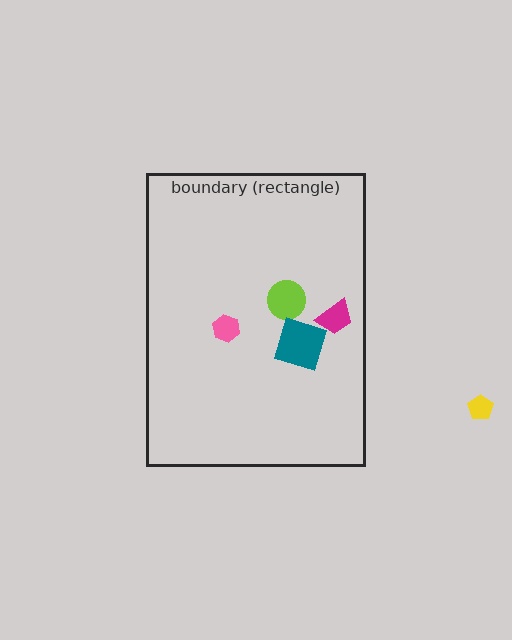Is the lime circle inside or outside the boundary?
Inside.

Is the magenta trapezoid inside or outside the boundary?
Inside.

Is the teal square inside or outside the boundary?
Inside.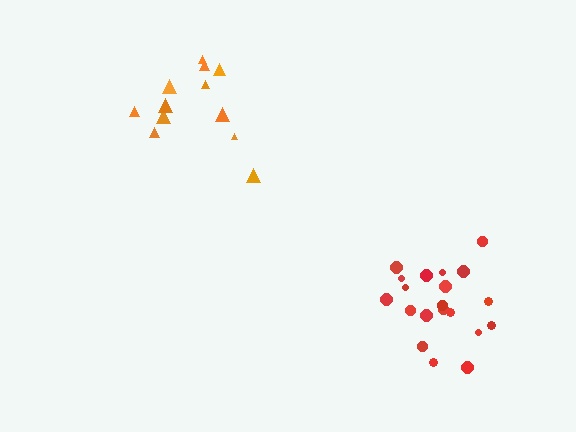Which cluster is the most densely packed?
Red.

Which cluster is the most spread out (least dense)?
Orange.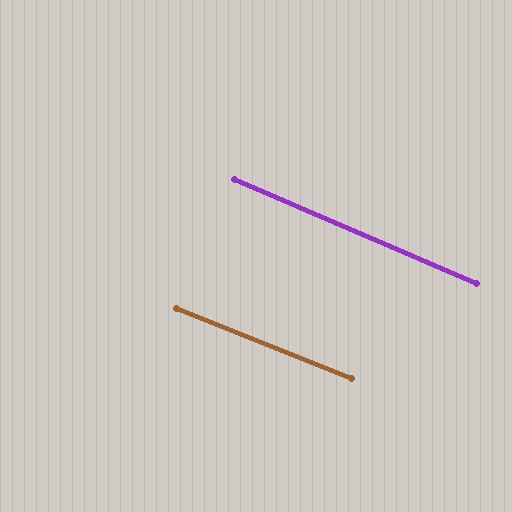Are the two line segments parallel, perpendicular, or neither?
Parallel — their directions differ by only 1.1°.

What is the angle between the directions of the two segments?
Approximately 1 degree.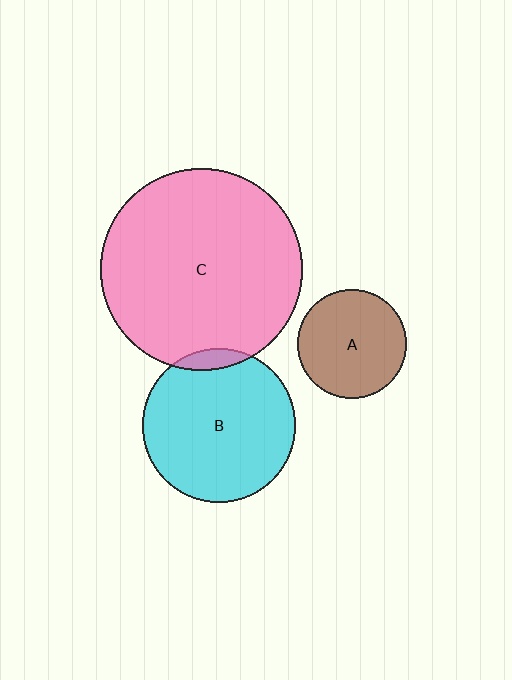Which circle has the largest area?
Circle C (pink).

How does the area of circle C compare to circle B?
Approximately 1.7 times.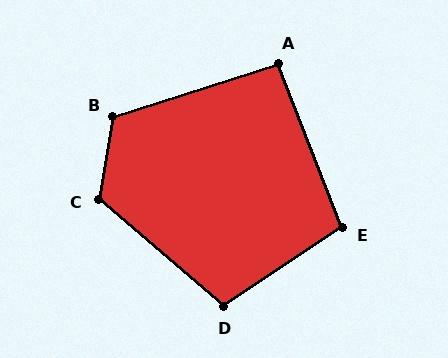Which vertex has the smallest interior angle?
A, at approximately 94 degrees.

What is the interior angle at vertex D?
Approximately 106 degrees (obtuse).